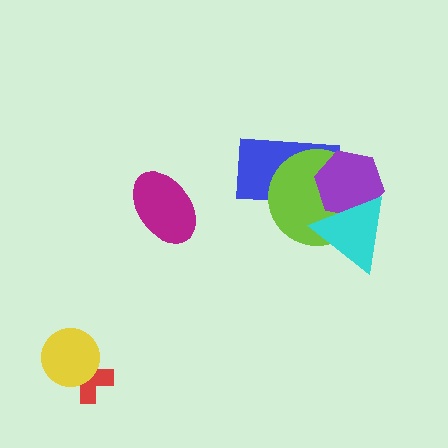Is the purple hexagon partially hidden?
Yes, it is partially covered by another shape.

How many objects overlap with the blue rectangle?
2 objects overlap with the blue rectangle.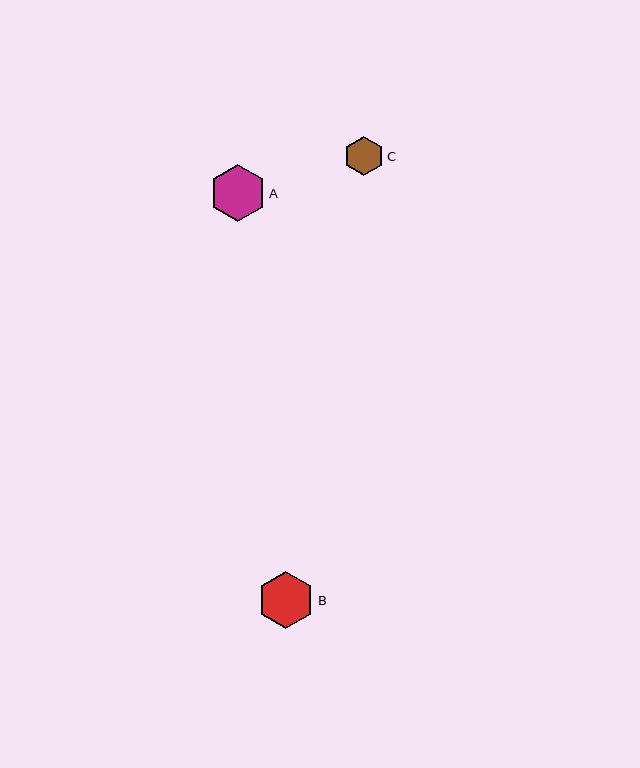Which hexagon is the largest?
Hexagon B is the largest with a size of approximately 57 pixels.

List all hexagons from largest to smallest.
From largest to smallest: B, A, C.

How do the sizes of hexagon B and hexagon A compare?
Hexagon B and hexagon A are approximately the same size.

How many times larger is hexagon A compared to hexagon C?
Hexagon A is approximately 1.4 times the size of hexagon C.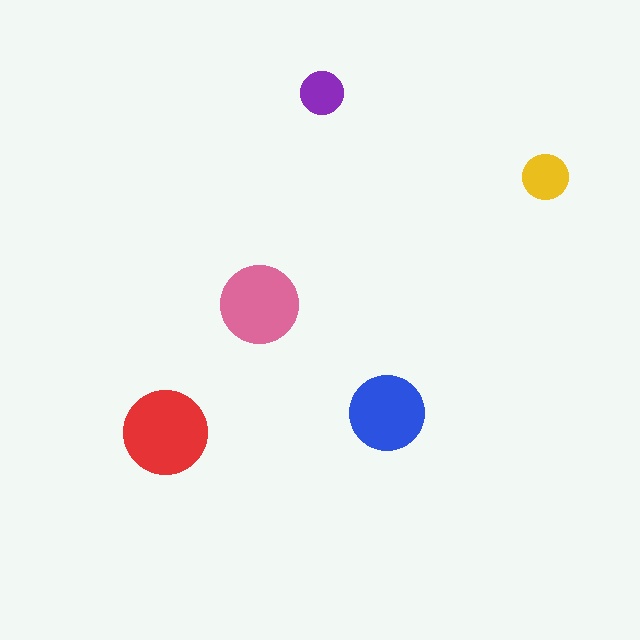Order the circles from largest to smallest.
the red one, the pink one, the blue one, the yellow one, the purple one.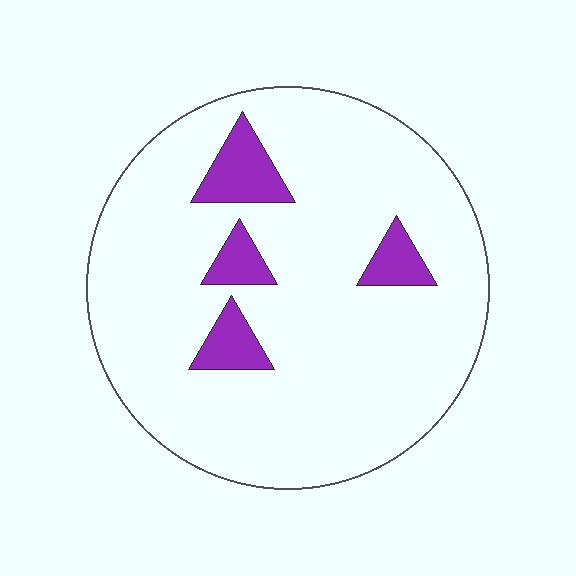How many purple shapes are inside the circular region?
4.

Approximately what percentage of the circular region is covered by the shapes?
Approximately 10%.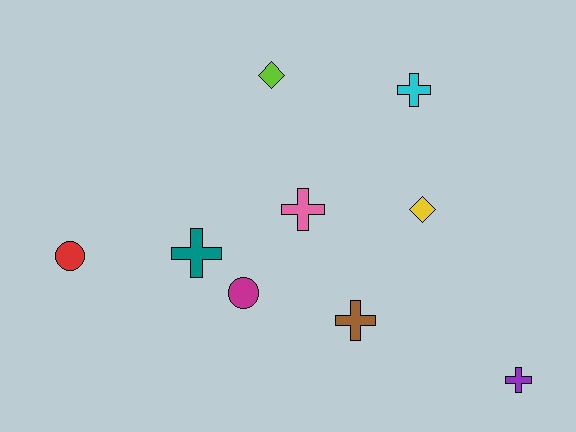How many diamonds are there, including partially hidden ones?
There are 2 diamonds.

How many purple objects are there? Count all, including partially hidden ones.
There is 1 purple object.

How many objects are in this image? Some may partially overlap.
There are 9 objects.